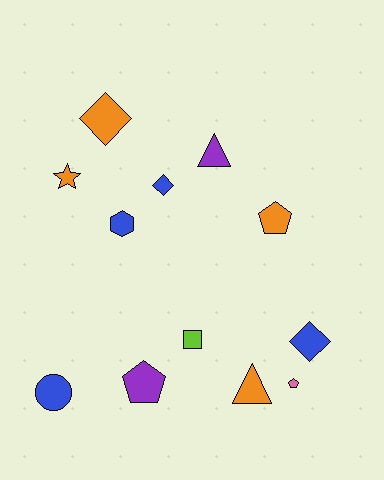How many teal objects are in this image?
There are no teal objects.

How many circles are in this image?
There is 1 circle.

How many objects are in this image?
There are 12 objects.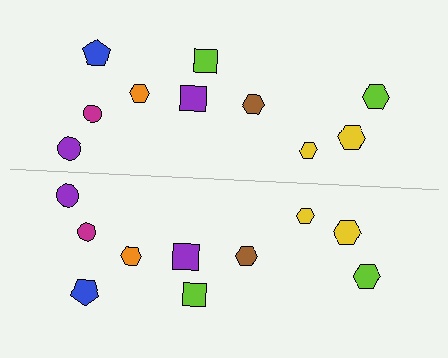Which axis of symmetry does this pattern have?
The pattern has a horizontal axis of symmetry running through the center of the image.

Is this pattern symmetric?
Yes, this pattern has bilateral (reflection) symmetry.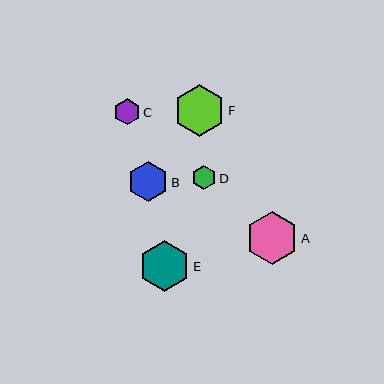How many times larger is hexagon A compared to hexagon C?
Hexagon A is approximately 2.0 times the size of hexagon C.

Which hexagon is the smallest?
Hexagon D is the smallest with a size of approximately 24 pixels.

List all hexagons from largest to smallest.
From largest to smallest: A, F, E, B, C, D.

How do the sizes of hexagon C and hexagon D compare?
Hexagon C and hexagon D are approximately the same size.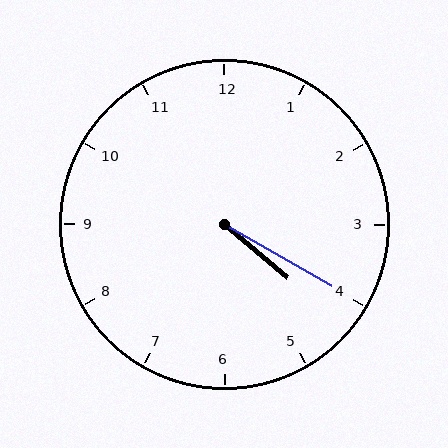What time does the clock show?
4:20.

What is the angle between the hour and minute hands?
Approximately 10 degrees.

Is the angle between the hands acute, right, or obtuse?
It is acute.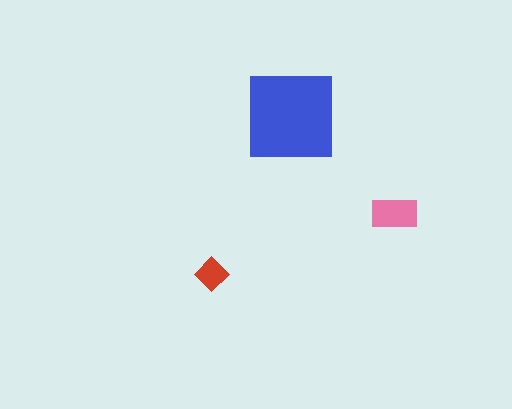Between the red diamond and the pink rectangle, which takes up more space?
The pink rectangle.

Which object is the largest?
The blue square.